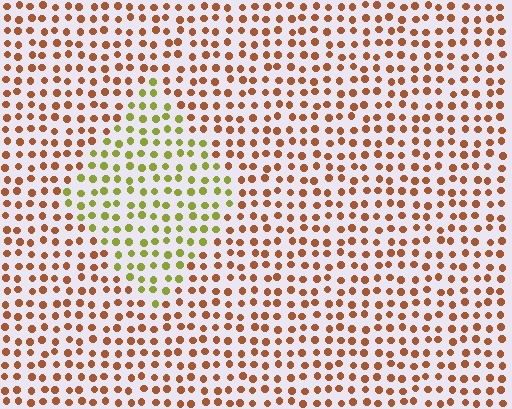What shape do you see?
I see a diamond.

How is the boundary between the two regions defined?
The boundary is defined purely by a slight shift in hue (about 55 degrees). Spacing, size, and orientation are identical on both sides.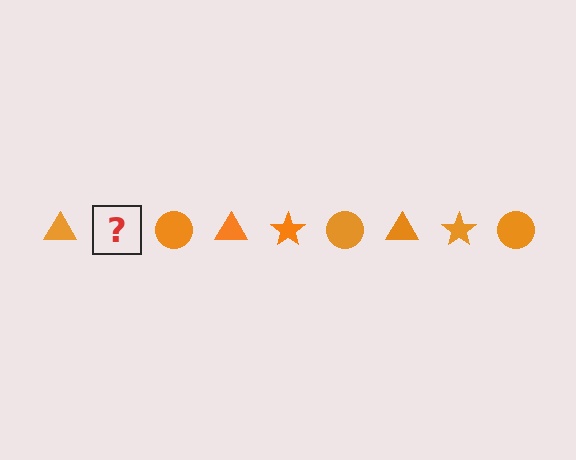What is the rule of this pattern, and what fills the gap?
The rule is that the pattern cycles through triangle, star, circle shapes in orange. The gap should be filled with an orange star.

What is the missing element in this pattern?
The missing element is an orange star.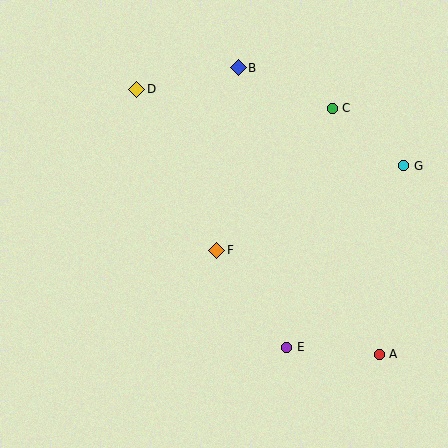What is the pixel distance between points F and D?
The distance between F and D is 180 pixels.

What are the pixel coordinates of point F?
Point F is at (217, 250).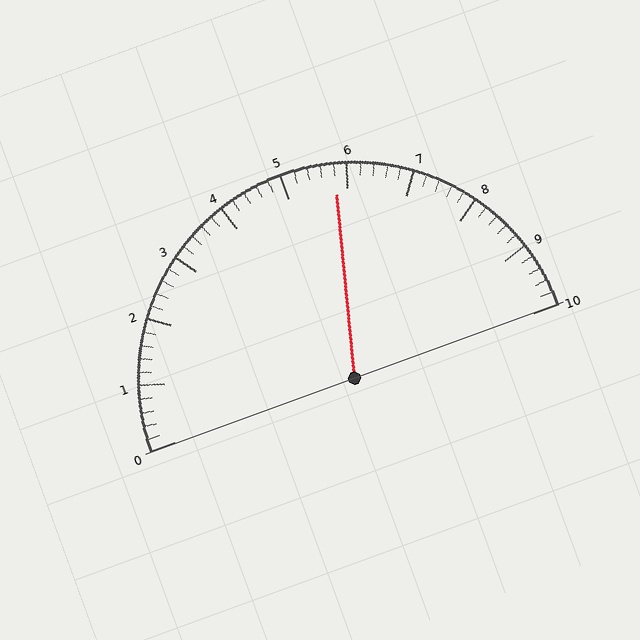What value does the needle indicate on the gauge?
The needle indicates approximately 5.8.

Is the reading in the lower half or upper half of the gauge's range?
The reading is in the upper half of the range (0 to 10).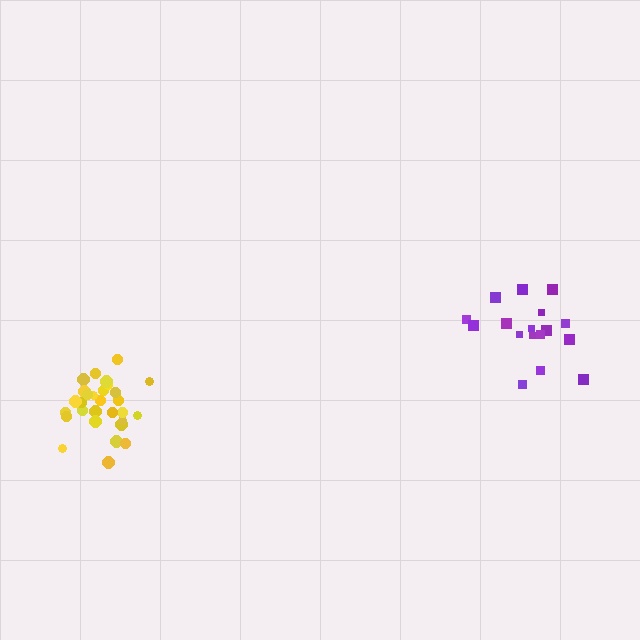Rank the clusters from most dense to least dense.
yellow, purple.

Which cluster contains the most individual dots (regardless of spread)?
Yellow (29).